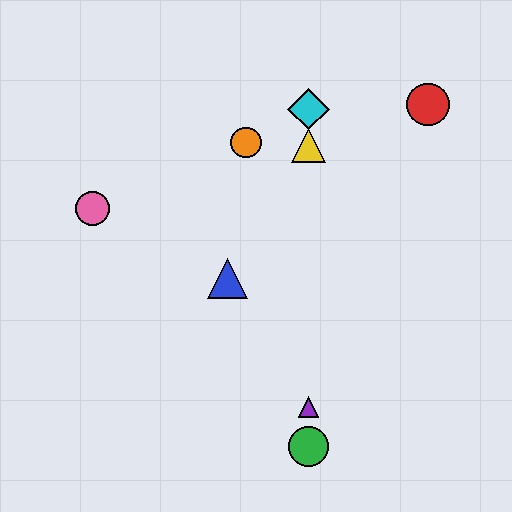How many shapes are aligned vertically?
4 shapes (the green circle, the yellow triangle, the purple triangle, the cyan diamond) are aligned vertically.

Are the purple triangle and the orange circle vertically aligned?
No, the purple triangle is at x≈309 and the orange circle is at x≈246.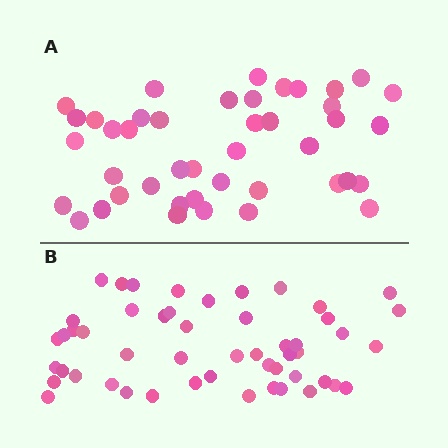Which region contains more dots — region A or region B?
Region B (the bottom region) has more dots.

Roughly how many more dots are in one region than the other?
Region B has roughly 8 or so more dots than region A.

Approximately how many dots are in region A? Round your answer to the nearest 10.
About 40 dots. (The exact count is 43, which rounds to 40.)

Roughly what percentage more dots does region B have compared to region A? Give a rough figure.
About 20% more.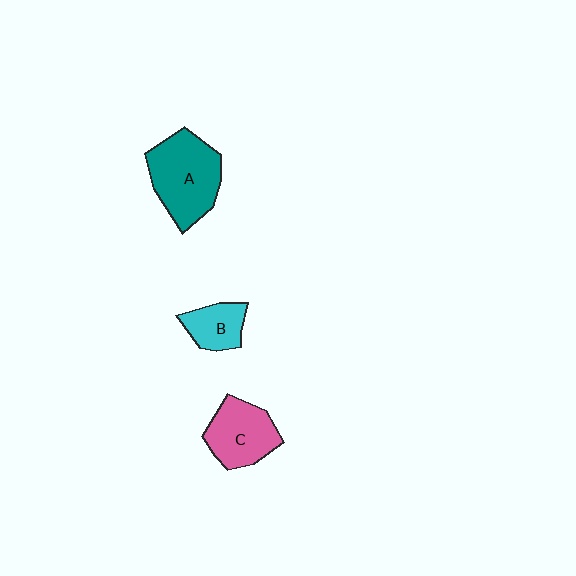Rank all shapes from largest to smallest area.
From largest to smallest: A (teal), C (pink), B (cyan).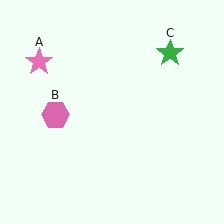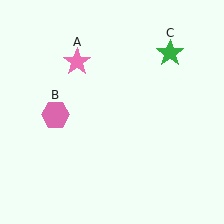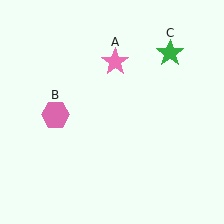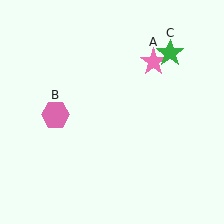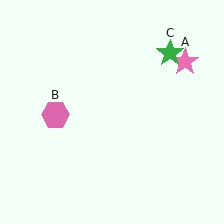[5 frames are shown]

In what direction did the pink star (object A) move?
The pink star (object A) moved right.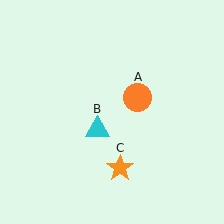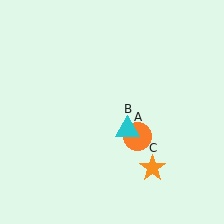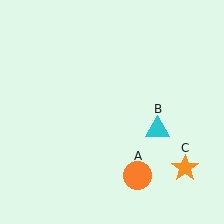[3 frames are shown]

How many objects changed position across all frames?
3 objects changed position: orange circle (object A), cyan triangle (object B), orange star (object C).